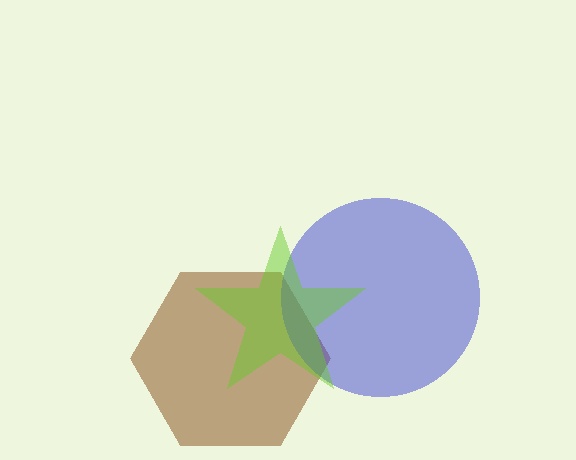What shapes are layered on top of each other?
The layered shapes are: a brown hexagon, a blue circle, a lime star.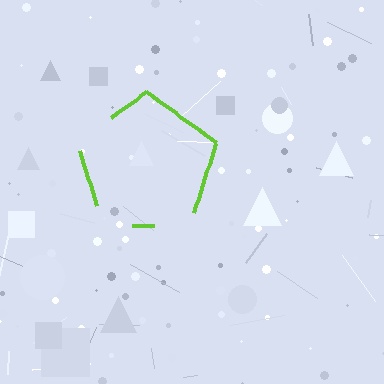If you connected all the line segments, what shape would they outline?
They would outline a pentagon.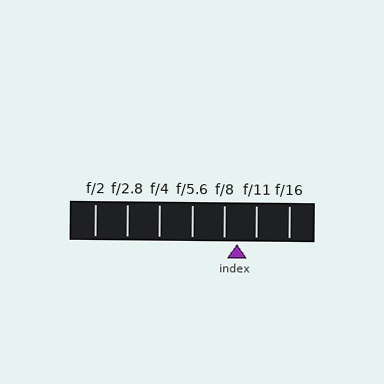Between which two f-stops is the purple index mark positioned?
The index mark is between f/8 and f/11.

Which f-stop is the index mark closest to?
The index mark is closest to f/8.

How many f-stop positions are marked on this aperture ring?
There are 7 f-stop positions marked.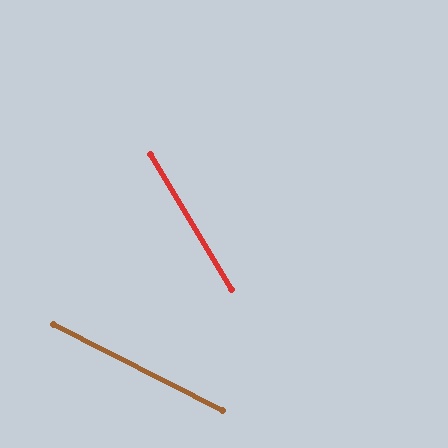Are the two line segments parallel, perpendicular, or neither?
Neither parallel nor perpendicular — they differ by about 32°.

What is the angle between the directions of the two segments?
Approximately 32 degrees.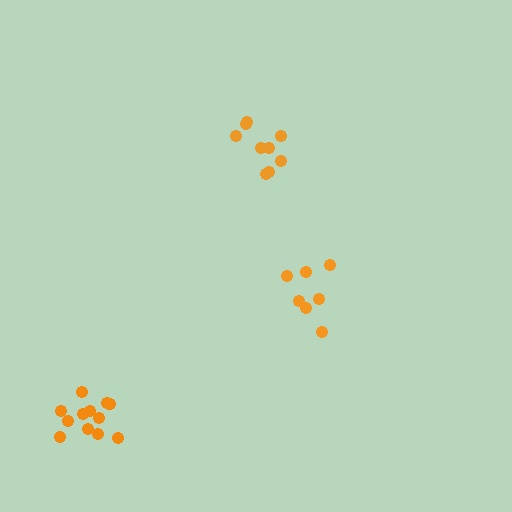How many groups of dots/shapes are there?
There are 3 groups.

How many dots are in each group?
Group 1: 7 dots, Group 2: 12 dots, Group 3: 9 dots (28 total).